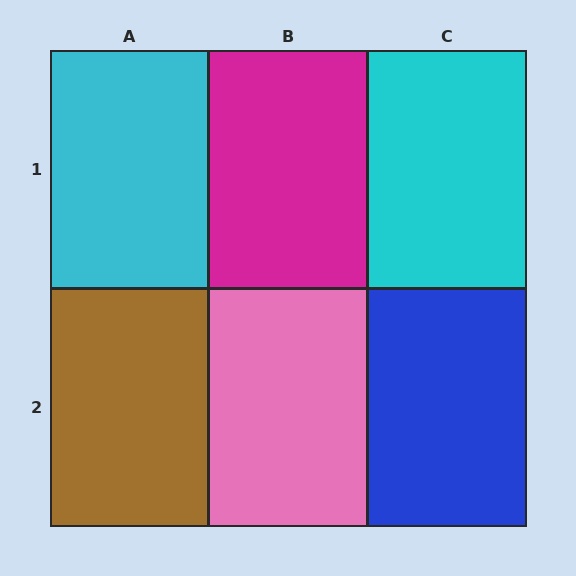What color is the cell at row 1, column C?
Cyan.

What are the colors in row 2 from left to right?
Brown, pink, blue.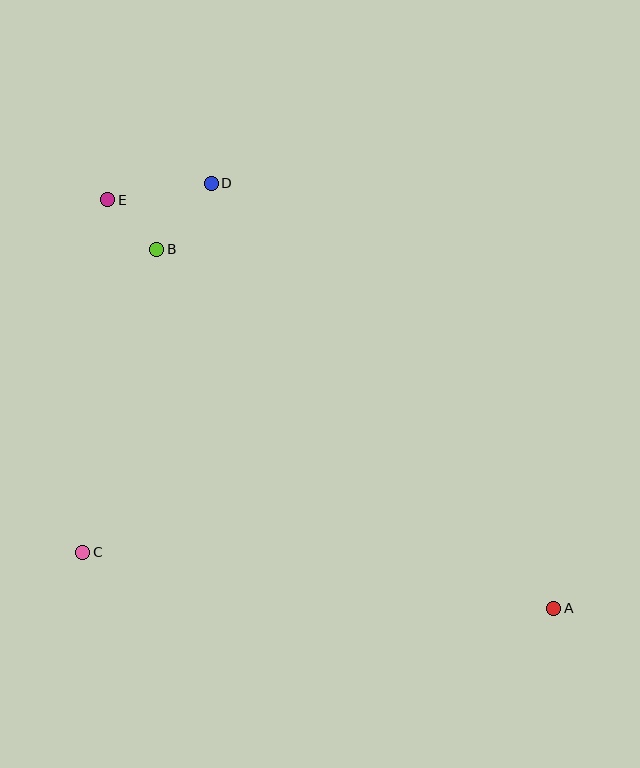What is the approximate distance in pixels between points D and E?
The distance between D and E is approximately 105 pixels.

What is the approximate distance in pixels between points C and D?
The distance between C and D is approximately 391 pixels.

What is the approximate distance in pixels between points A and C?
The distance between A and C is approximately 475 pixels.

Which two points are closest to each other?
Points B and E are closest to each other.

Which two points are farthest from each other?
Points A and E are farthest from each other.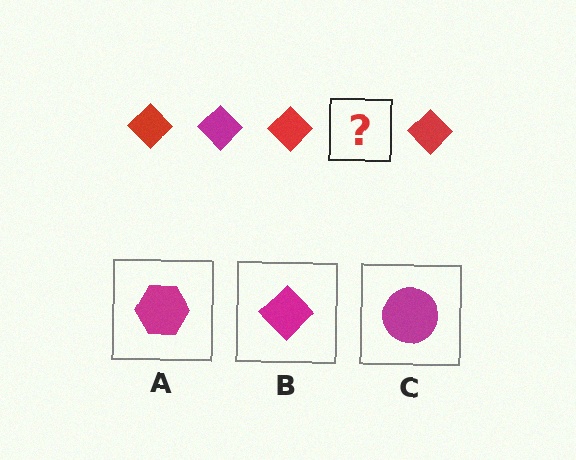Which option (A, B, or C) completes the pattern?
B.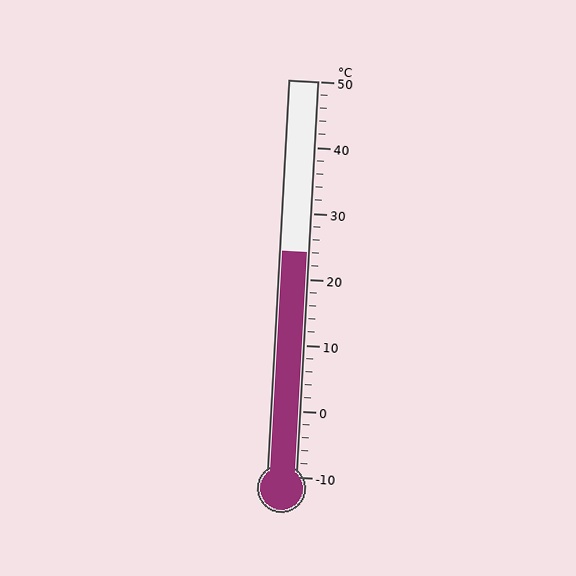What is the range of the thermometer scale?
The thermometer scale ranges from -10°C to 50°C.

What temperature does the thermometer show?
The thermometer shows approximately 24°C.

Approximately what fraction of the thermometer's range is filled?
The thermometer is filled to approximately 55% of its range.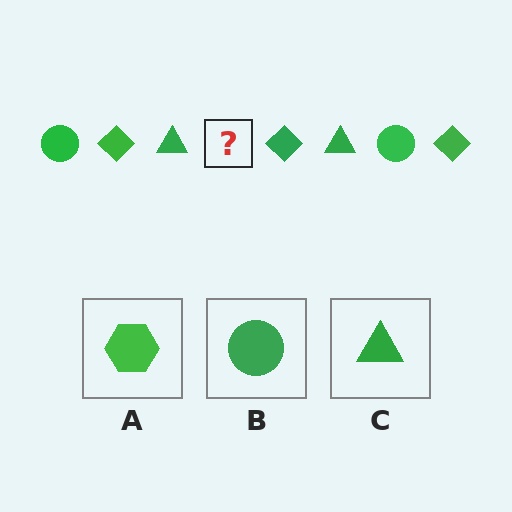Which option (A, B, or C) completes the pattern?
B.